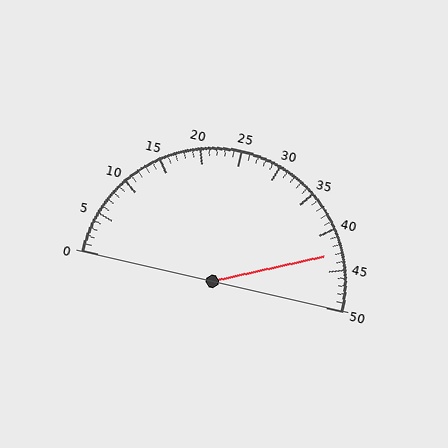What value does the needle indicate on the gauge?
The needle indicates approximately 43.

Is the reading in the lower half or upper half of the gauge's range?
The reading is in the upper half of the range (0 to 50).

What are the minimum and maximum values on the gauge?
The gauge ranges from 0 to 50.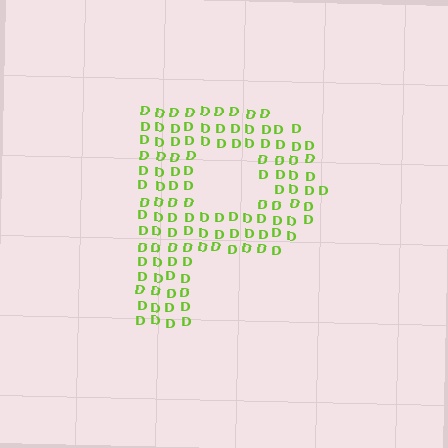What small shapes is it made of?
It is made of small letter D's.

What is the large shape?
The large shape is the letter P.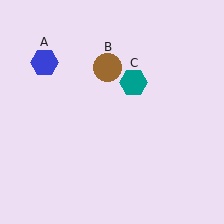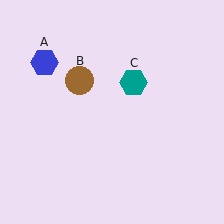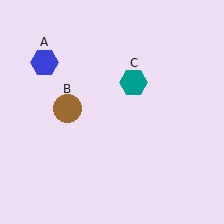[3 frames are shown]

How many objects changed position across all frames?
1 object changed position: brown circle (object B).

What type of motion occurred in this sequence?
The brown circle (object B) rotated counterclockwise around the center of the scene.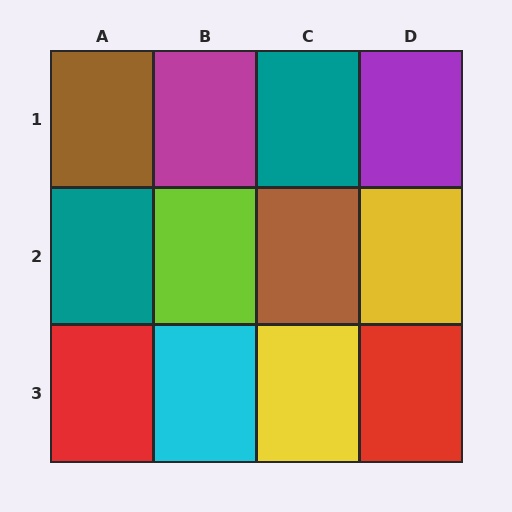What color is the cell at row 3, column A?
Red.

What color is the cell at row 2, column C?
Brown.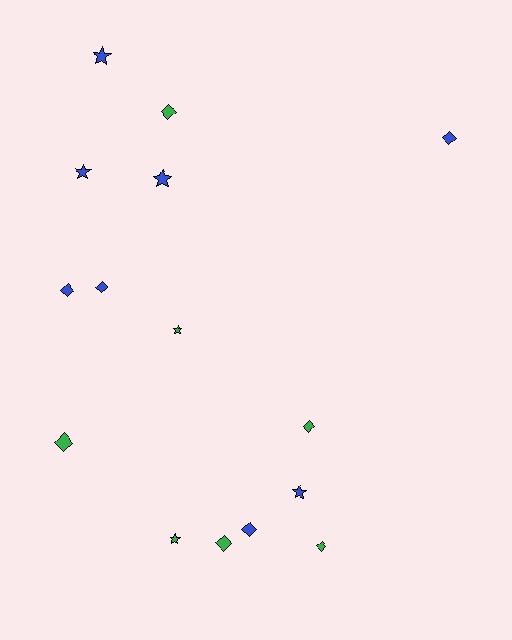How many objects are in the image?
There are 15 objects.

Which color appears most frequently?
Blue, with 8 objects.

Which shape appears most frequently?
Diamond, with 9 objects.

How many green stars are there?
There are 2 green stars.